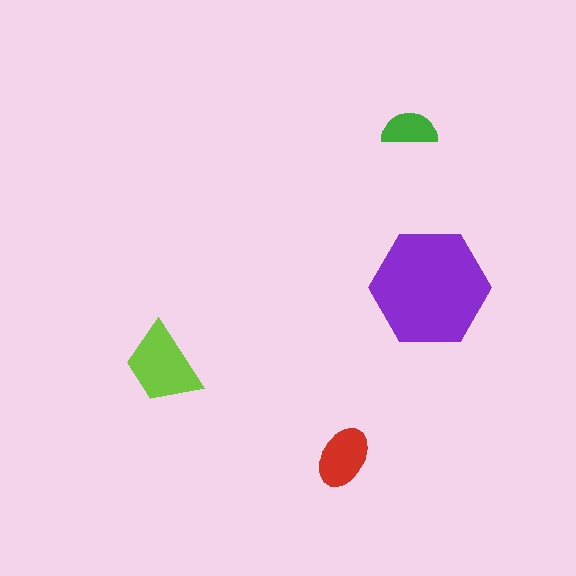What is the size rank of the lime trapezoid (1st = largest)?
2nd.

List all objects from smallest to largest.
The green semicircle, the red ellipse, the lime trapezoid, the purple hexagon.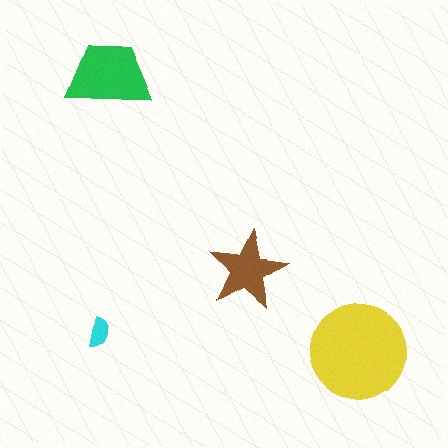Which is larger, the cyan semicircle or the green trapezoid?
The green trapezoid.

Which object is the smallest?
The cyan semicircle.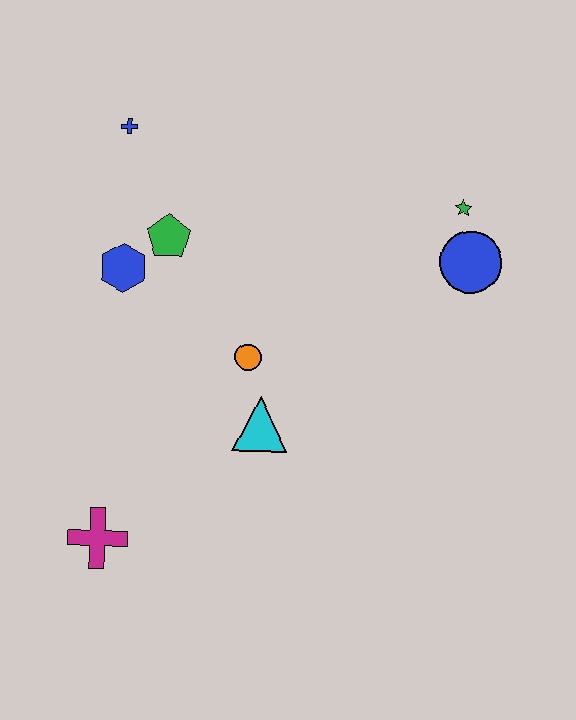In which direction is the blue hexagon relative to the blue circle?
The blue hexagon is to the left of the blue circle.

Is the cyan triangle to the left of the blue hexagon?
No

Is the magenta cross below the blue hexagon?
Yes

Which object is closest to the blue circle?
The green star is closest to the blue circle.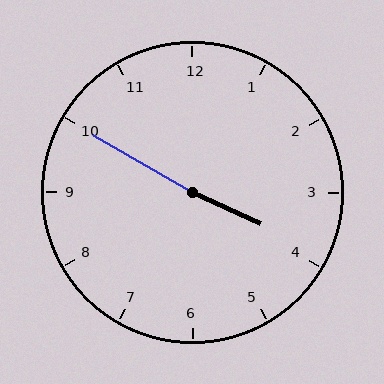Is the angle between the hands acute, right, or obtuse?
It is obtuse.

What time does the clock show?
3:50.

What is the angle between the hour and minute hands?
Approximately 175 degrees.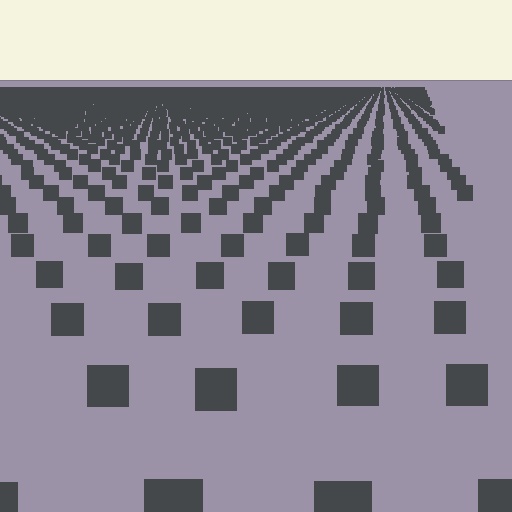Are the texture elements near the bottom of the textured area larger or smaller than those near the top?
Larger. Near the bottom, elements are closer to the viewer and appear at a bigger on-screen size.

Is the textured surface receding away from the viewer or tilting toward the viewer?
The surface is receding away from the viewer. Texture elements get smaller and denser toward the top.